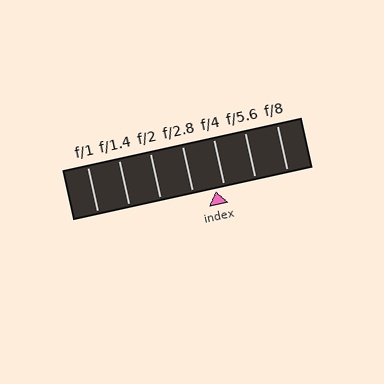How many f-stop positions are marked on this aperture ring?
There are 7 f-stop positions marked.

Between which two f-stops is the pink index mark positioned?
The index mark is between f/2.8 and f/4.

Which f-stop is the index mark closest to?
The index mark is closest to f/4.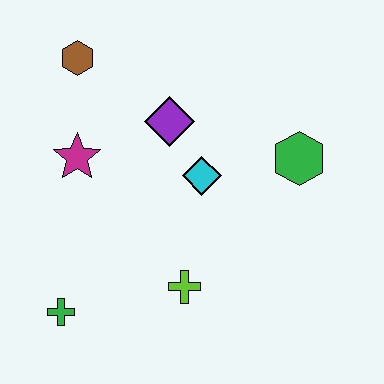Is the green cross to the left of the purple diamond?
Yes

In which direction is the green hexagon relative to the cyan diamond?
The green hexagon is to the right of the cyan diamond.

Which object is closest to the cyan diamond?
The purple diamond is closest to the cyan diamond.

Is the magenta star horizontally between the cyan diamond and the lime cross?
No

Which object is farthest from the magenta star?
The green hexagon is farthest from the magenta star.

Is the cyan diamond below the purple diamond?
Yes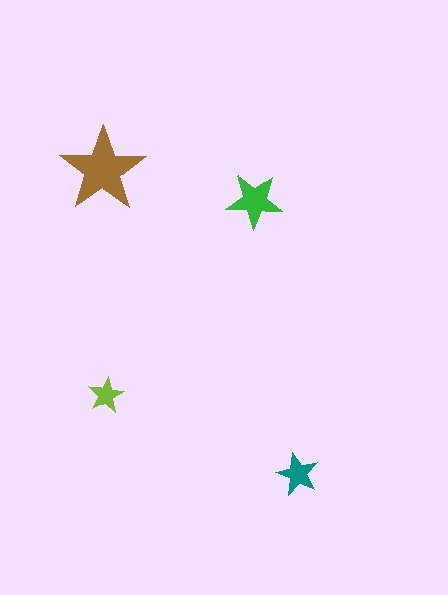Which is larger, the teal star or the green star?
The green one.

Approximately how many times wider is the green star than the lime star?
About 1.5 times wider.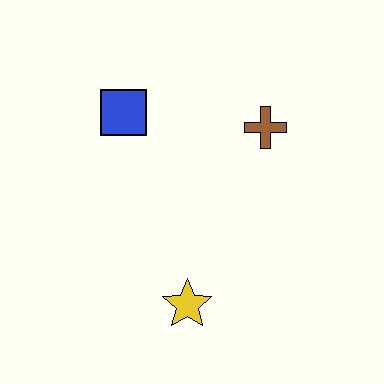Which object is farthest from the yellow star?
The blue square is farthest from the yellow star.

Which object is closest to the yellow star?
The brown cross is closest to the yellow star.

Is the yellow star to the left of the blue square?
No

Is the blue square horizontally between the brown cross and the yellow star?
No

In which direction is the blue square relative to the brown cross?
The blue square is to the left of the brown cross.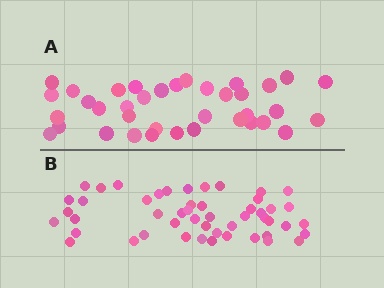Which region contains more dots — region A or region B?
Region B (the bottom region) has more dots.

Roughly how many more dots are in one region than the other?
Region B has approximately 15 more dots than region A.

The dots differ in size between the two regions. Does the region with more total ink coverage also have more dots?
No. Region A has more total ink coverage because its dots are larger, but region B actually contains more individual dots. Total area can be misleading — the number of items is what matters here.